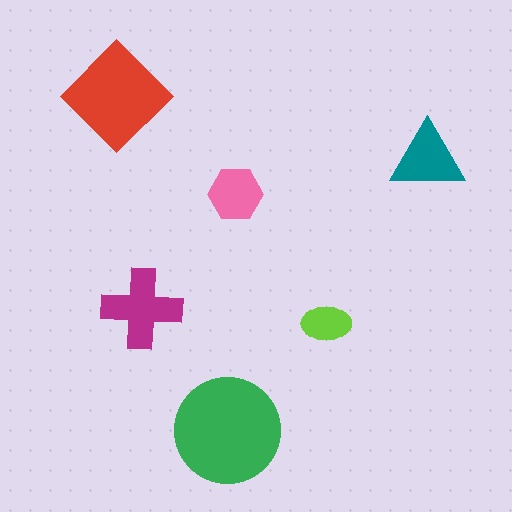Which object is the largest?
The green circle.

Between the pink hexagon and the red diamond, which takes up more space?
The red diamond.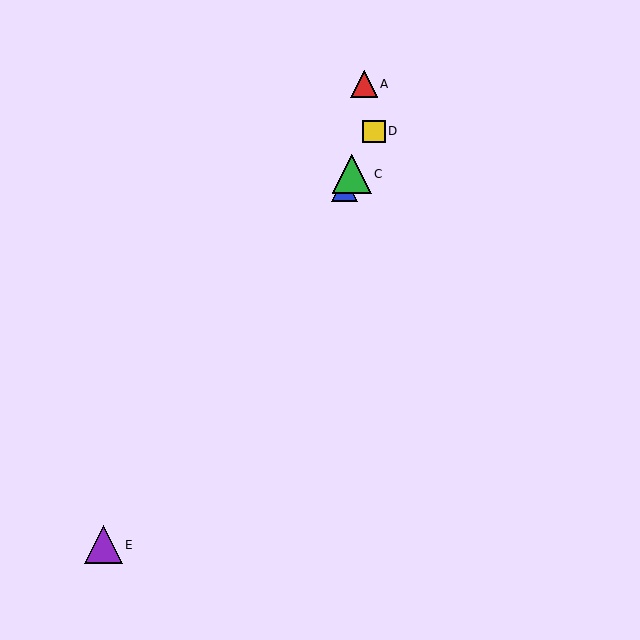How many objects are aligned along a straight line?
3 objects (B, C, D) are aligned along a straight line.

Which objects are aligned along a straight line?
Objects B, C, D are aligned along a straight line.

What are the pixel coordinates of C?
Object C is at (352, 174).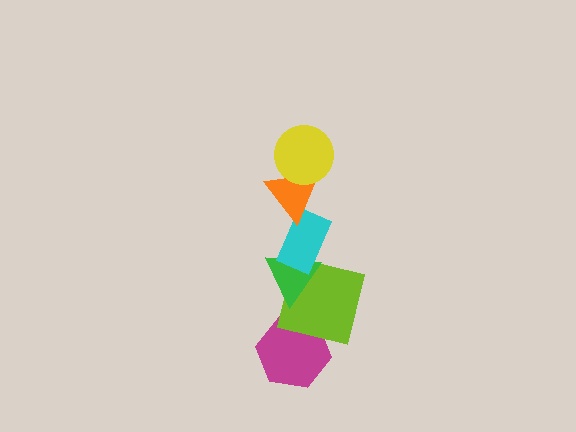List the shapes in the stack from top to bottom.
From top to bottom: the yellow circle, the orange triangle, the cyan rectangle, the green triangle, the lime square, the magenta hexagon.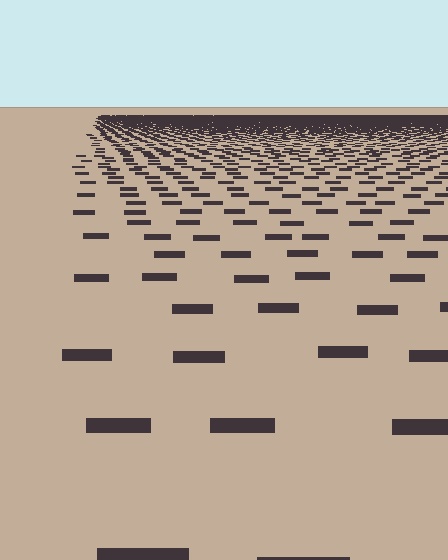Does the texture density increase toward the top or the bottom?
Density increases toward the top.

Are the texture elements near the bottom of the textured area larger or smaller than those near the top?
Larger. Near the bottom, elements are closer to the viewer and appear at a bigger on-screen size.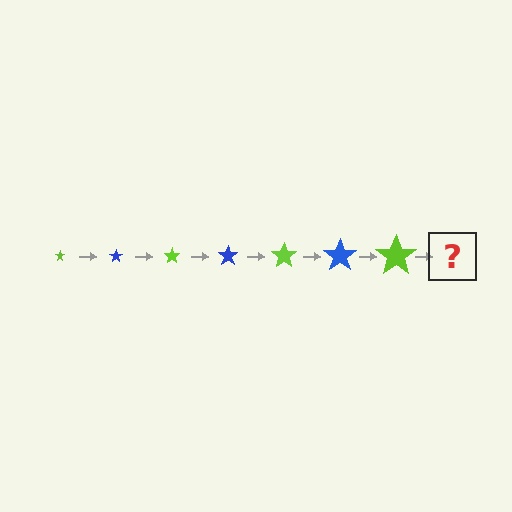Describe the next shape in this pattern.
It should be a blue star, larger than the previous one.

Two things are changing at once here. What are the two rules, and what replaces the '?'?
The two rules are that the star grows larger each step and the color cycles through lime and blue. The '?' should be a blue star, larger than the previous one.